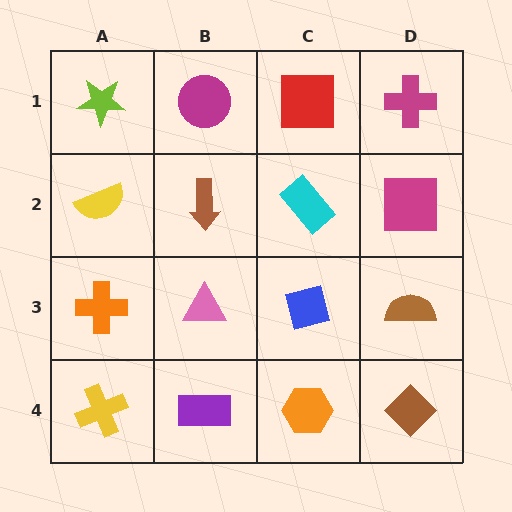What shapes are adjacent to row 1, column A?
A yellow semicircle (row 2, column A), a magenta circle (row 1, column B).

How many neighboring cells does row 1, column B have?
3.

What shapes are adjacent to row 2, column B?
A magenta circle (row 1, column B), a pink triangle (row 3, column B), a yellow semicircle (row 2, column A), a cyan rectangle (row 2, column C).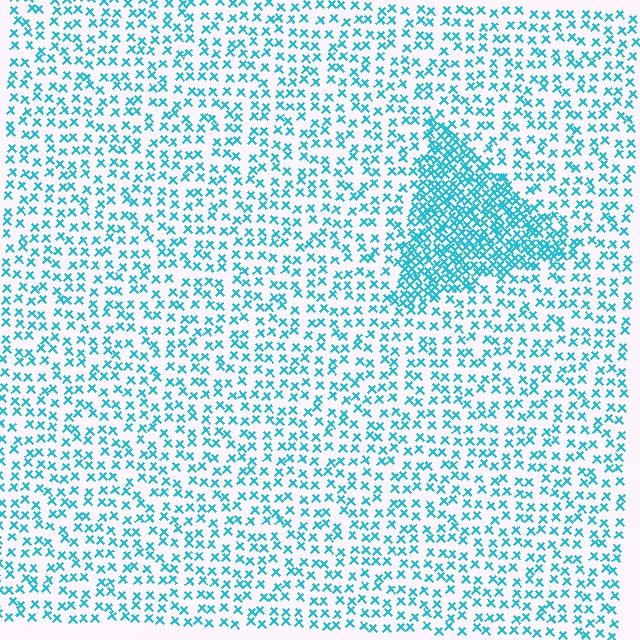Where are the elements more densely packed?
The elements are more densely packed inside the triangle boundary.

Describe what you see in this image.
The image contains small cyan elements arranged at two different densities. A triangle-shaped region is visible where the elements are more densely packed than the surrounding area.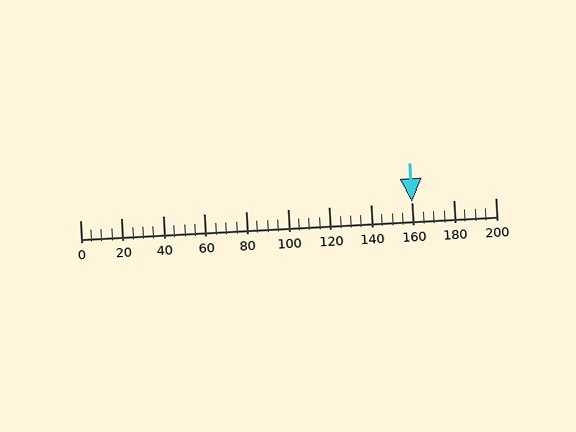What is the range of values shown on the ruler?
The ruler shows values from 0 to 200.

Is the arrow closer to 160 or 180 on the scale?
The arrow is closer to 160.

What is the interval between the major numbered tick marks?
The major tick marks are spaced 20 units apart.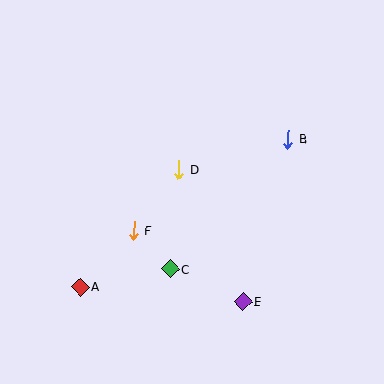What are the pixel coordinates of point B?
Point B is at (288, 139).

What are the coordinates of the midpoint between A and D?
The midpoint between A and D is at (129, 228).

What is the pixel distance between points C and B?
The distance between C and B is 175 pixels.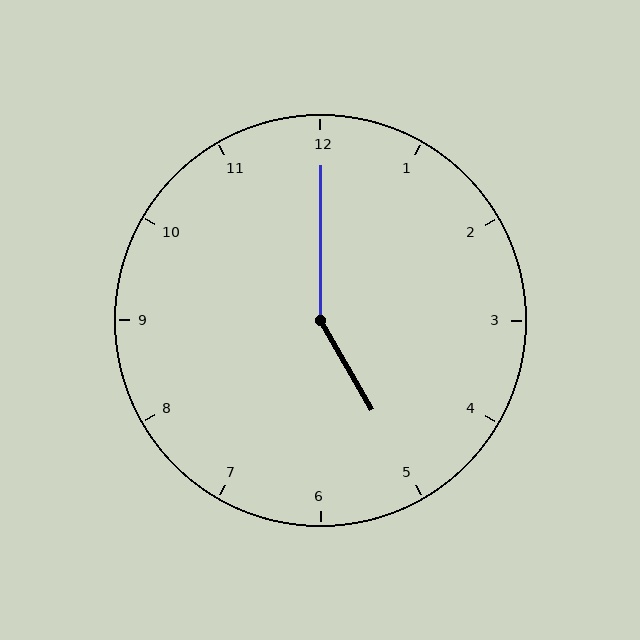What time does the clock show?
5:00.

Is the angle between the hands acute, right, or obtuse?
It is obtuse.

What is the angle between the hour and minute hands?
Approximately 150 degrees.